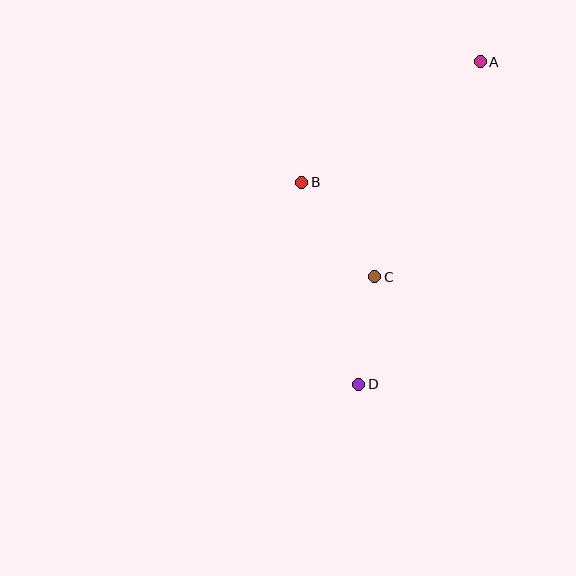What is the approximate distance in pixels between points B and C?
The distance between B and C is approximately 119 pixels.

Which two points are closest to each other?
Points C and D are closest to each other.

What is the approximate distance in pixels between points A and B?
The distance between A and B is approximately 215 pixels.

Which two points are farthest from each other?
Points A and D are farthest from each other.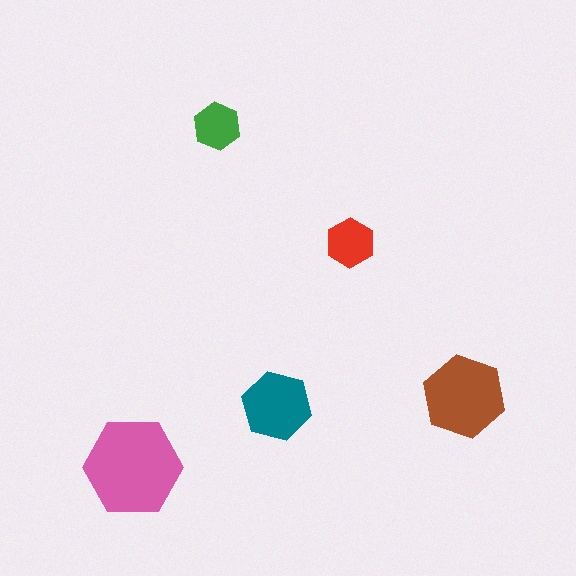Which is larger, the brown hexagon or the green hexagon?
The brown one.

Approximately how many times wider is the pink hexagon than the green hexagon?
About 2 times wider.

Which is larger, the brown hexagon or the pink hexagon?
The pink one.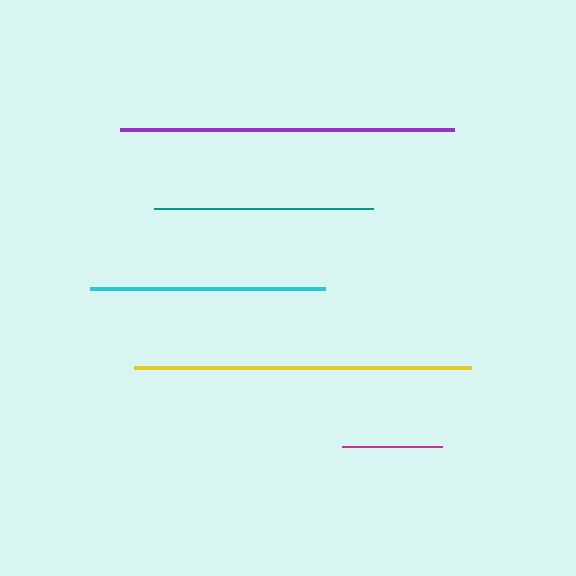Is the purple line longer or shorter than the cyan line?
The purple line is longer than the cyan line.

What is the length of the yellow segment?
The yellow segment is approximately 337 pixels long.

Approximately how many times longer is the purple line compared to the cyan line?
The purple line is approximately 1.4 times the length of the cyan line.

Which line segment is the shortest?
The magenta line is the shortest at approximately 99 pixels.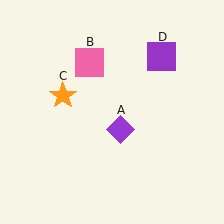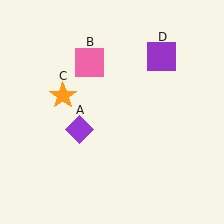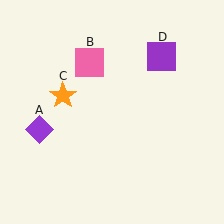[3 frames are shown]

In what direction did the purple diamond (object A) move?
The purple diamond (object A) moved left.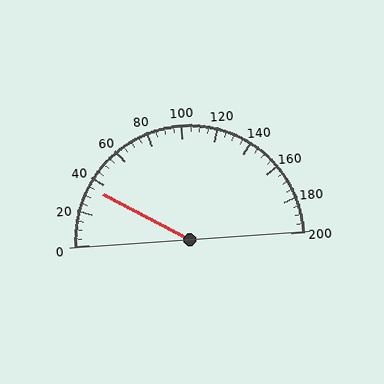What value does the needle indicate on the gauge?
The needle indicates approximately 35.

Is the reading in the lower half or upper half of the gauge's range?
The reading is in the lower half of the range (0 to 200).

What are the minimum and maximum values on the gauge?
The gauge ranges from 0 to 200.